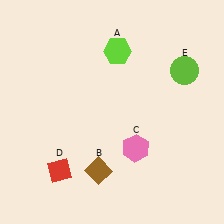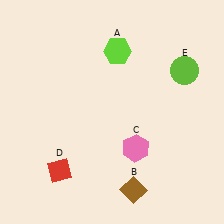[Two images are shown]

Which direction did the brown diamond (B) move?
The brown diamond (B) moved right.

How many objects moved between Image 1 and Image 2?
1 object moved between the two images.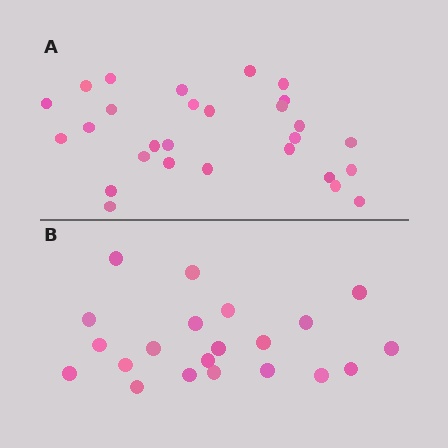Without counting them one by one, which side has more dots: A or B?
Region A (the top region) has more dots.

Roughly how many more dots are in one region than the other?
Region A has roughly 8 or so more dots than region B.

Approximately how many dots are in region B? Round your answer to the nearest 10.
About 20 dots. (The exact count is 21, which rounds to 20.)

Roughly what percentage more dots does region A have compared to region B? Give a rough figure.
About 35% more.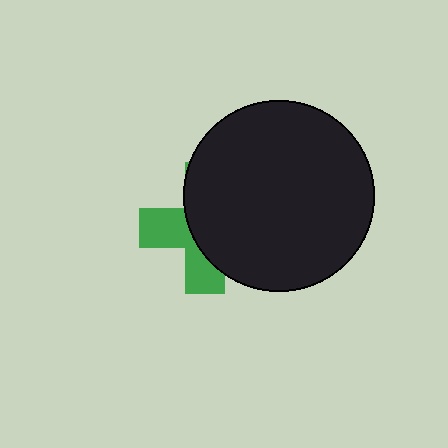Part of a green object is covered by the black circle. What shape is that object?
It is a cross.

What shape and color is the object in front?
The object in front is a black circle.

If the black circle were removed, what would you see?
You would see the complete green cross.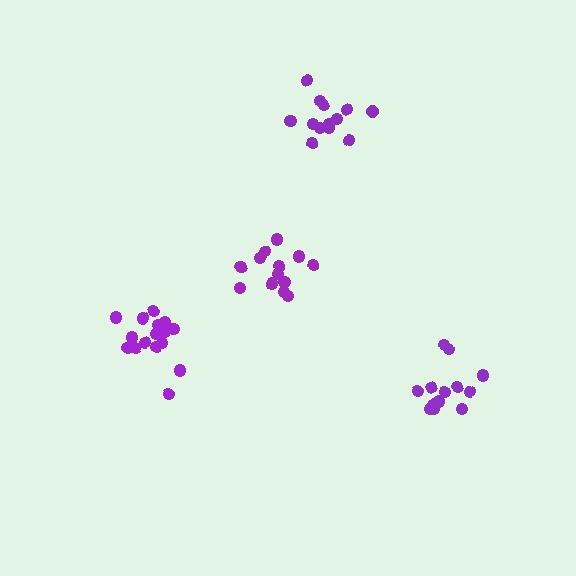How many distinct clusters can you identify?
There are 4 distinct clusters.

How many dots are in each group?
Group 1: 18 dots, Group 2: 13 dots, Group 3: 13 dots, Group 4: 13 dots (57 total).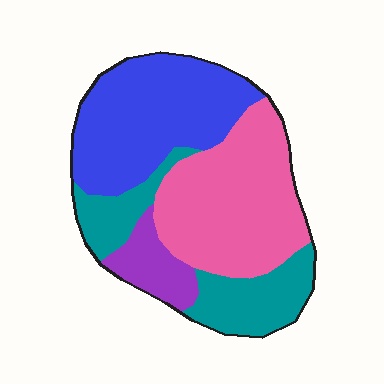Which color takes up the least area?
Purple, at roughly 10%.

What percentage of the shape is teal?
Teal covers roughly 20% of the shape.